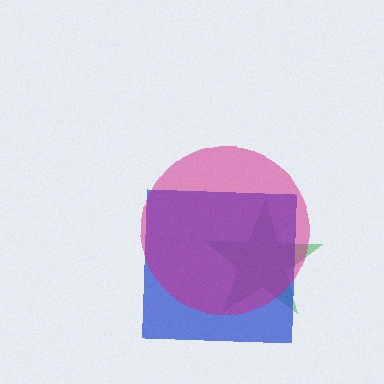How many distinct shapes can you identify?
There are 3 distinct shapes: a green star, a blue square, a magenta circle.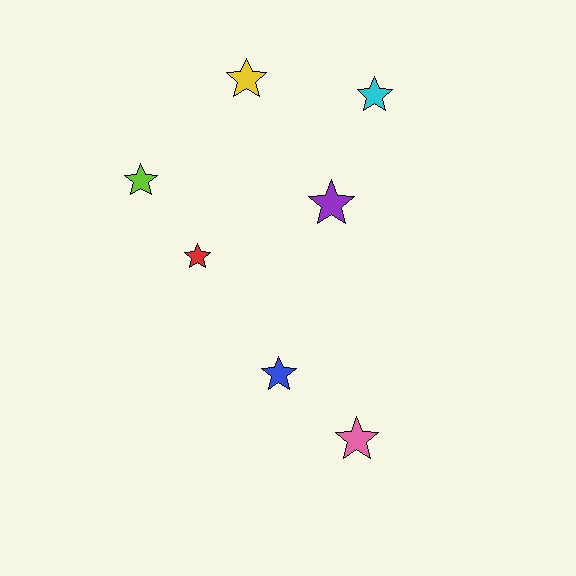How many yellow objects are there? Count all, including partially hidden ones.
There is 1 yellow object.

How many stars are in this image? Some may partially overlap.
There are 7 stars.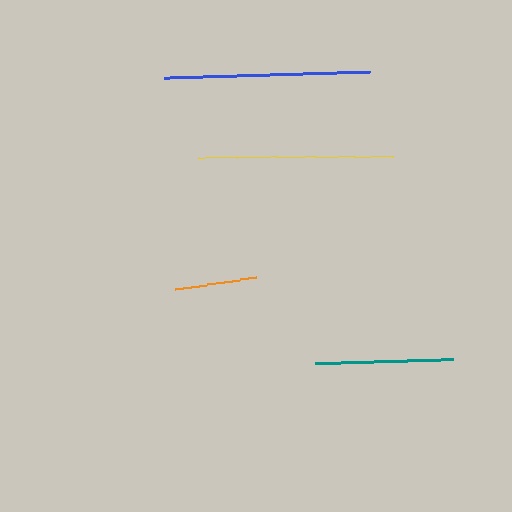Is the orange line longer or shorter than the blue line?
The blue line is longer than the orange line.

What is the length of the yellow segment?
The yellow segment is approximately 195 pixels long.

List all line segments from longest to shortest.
From longest to shortest: blue, yellow, teal, orange.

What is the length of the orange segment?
The orange segment is approximately 82 pixels long.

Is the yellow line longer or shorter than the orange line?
The yellow line is longer than the orange line.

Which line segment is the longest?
The blue line is the longest at approximately 206 pixels.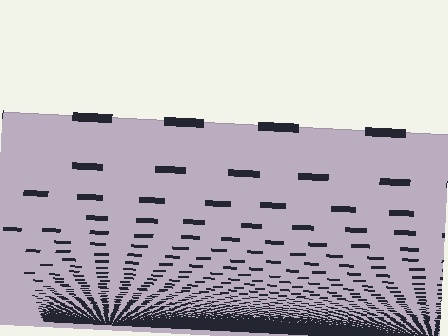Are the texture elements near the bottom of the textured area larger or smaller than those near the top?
Smaller. The gradient is inverted — elements near the bottom are smaller and denser.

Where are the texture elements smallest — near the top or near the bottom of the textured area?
Near the bottom.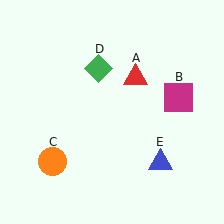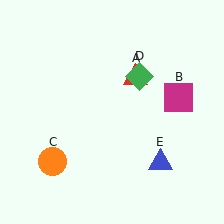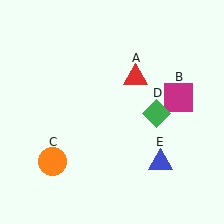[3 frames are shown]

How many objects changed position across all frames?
1 object changed position: green diamond (object D).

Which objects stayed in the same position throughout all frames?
Red triangle (object A) and magenta square (object B) and orange circle (object C) and blue triangle (object E) remained stationary.